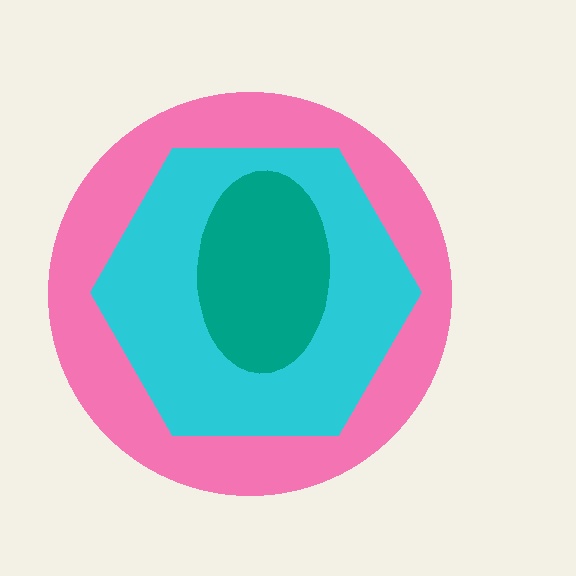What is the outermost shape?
The pink circle.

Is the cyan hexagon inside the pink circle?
Yes.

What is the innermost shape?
The teal ellipse.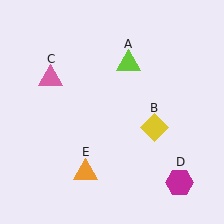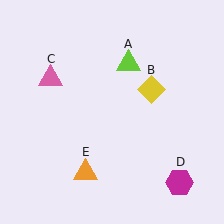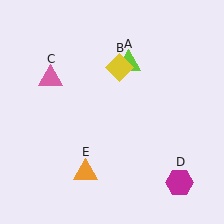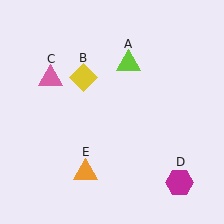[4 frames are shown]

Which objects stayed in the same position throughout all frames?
Lime triangle (object A) and pink triangle (object C) and magenta hexagon (object D) and orange triangle (object E) remained stationary.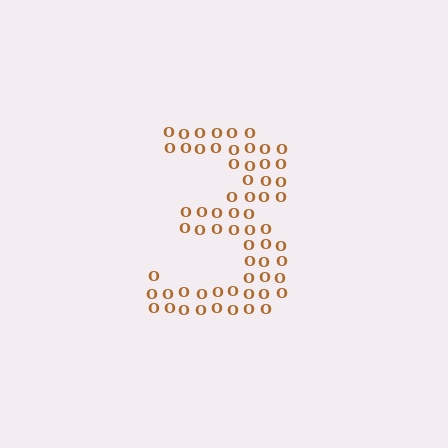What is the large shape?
The large shape is the digit 3.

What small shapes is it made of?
It is made of small letter O's.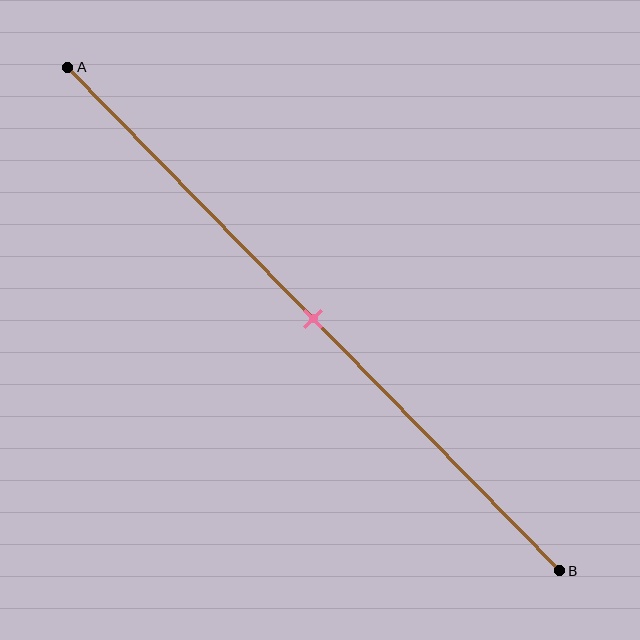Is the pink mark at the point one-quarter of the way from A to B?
No, the mark is at about 50% from A, not at the 25% one-quarter point.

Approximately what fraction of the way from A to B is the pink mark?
The pink mark is approximately 50% of the way from A to B.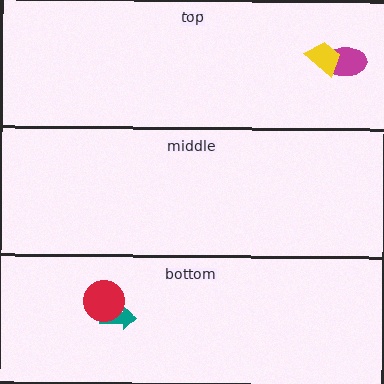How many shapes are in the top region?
2.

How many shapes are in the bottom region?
2.